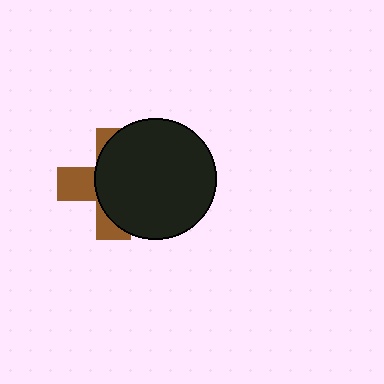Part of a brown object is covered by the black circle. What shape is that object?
It is a cross.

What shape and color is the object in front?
The object in front is a black circle.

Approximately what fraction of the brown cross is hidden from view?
Roughly 65% of the brown cross is hidden behind the black circle.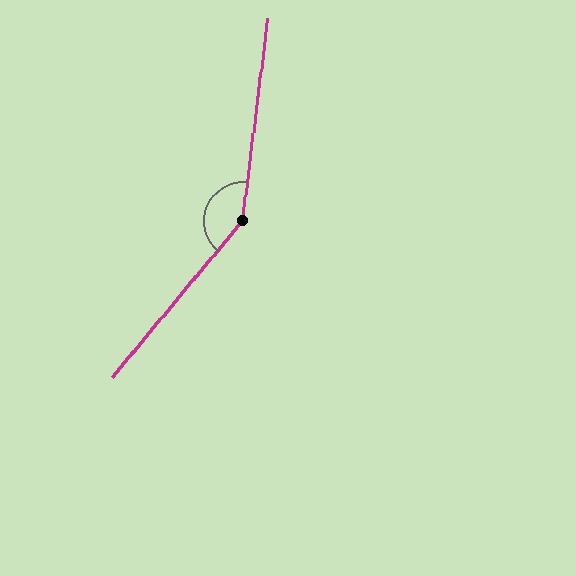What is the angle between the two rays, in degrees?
Approximately 147 degrees.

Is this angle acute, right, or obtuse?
It is obtuse.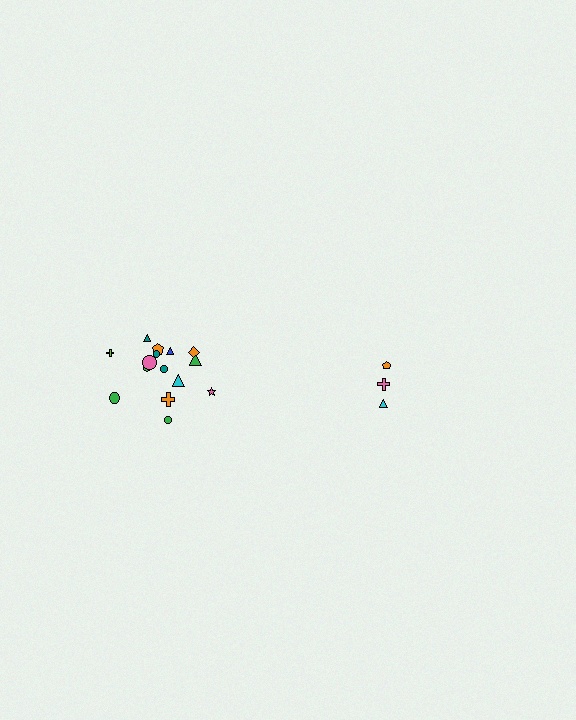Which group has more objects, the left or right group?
The left group.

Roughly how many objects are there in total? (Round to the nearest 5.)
Roughly 20 objects in total.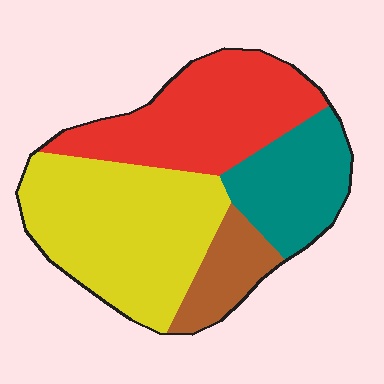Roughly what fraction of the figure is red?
Red covers about 30% of the figure.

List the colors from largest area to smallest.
From largest to smallest: yellow, red, teal, brown.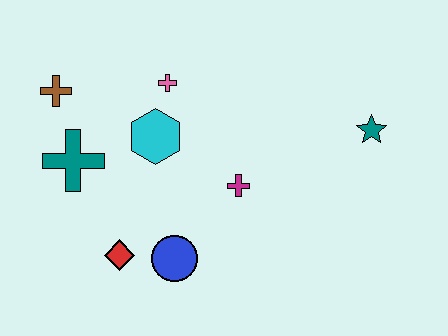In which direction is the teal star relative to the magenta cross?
The teal star is to the right of the magenta cross.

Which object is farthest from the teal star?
The brown cross is farthest from the teal star.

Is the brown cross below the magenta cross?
No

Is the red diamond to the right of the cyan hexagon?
No